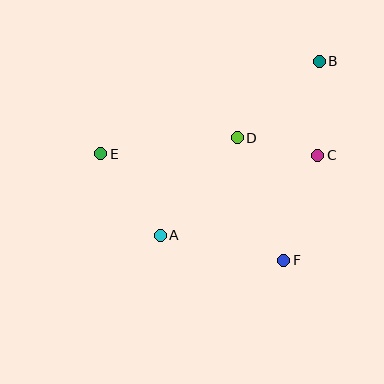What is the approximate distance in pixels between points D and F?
The distance between D and F is approximately 131 pixels.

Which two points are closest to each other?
Points C and D are closest to each other.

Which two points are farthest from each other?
Points B and E are farthest from each other.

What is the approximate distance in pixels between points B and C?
The distance between B and C is approximately 94 pixels.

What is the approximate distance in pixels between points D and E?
The distance between D and E is approximately 137 pixels.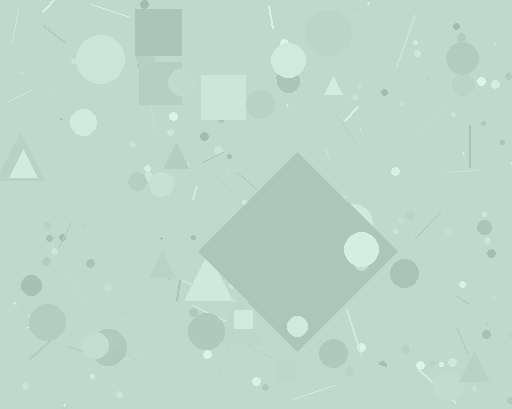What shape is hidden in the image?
A diamond is hidden in the image.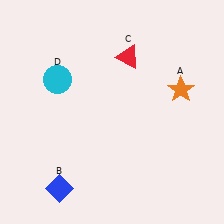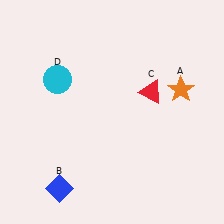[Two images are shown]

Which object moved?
The red triangle (C) moved down.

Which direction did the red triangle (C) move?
The red triangle (C) moved down.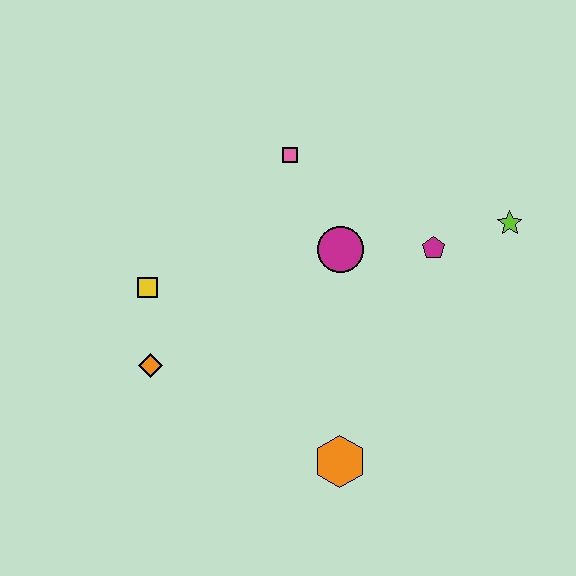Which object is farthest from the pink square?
The orange hexagon is farthest from the pink square.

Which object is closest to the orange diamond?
The yellow square is closest to the orange diamond.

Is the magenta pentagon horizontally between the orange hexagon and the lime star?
Yes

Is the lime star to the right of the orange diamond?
Yes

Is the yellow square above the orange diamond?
Yes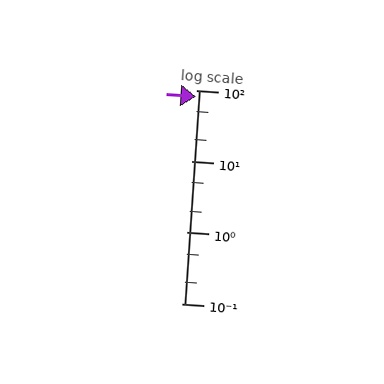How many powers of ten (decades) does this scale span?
The scale spans 3 decades, from 0.1 to 100.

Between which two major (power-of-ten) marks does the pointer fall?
The pointer is between 10 and 100.